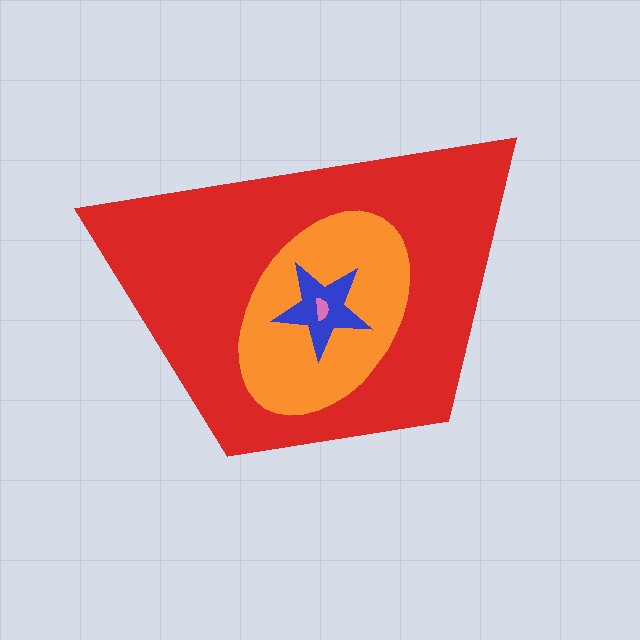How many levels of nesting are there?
4.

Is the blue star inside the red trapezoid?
Yes.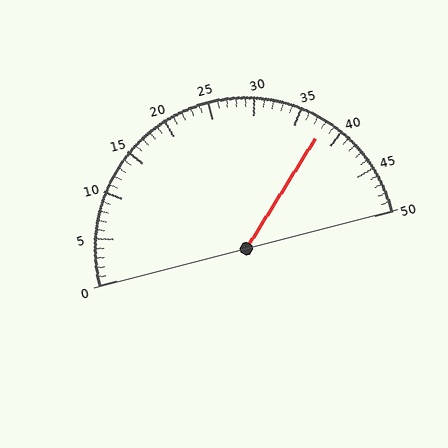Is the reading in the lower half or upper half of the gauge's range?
The reading is in the upper half of the range (0 to 50).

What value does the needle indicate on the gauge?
The needle indicates approximately 38.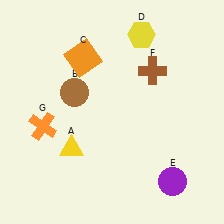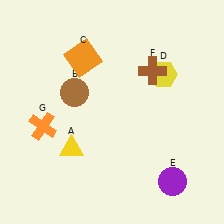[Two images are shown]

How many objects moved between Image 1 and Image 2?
1 object moved between the two images.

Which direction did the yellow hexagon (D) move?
The yellow hexagon (D) moved down.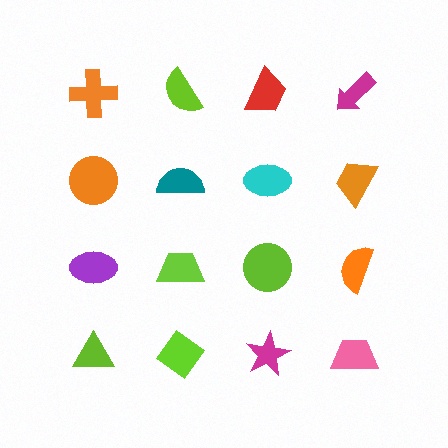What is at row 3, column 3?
A lime circle.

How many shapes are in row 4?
4 shapes.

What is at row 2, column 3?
A cyan ellipse.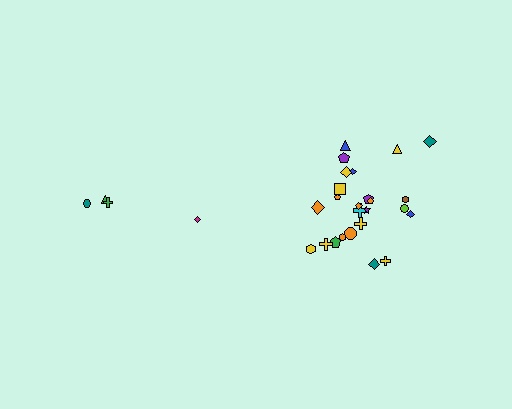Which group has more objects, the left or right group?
The right group.